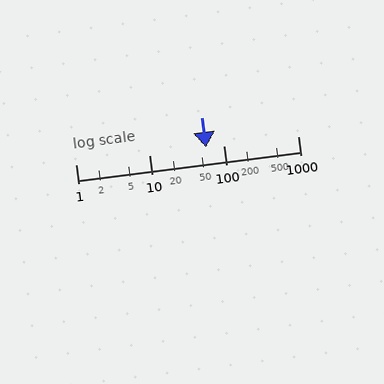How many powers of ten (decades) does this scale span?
The scale spans 3 decades, from 1 to 1000.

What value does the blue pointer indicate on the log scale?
The pointer indicates approximately 57.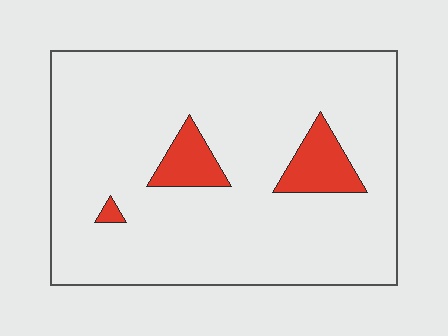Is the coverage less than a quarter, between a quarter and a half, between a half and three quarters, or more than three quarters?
Less than a quarter.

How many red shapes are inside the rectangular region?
3.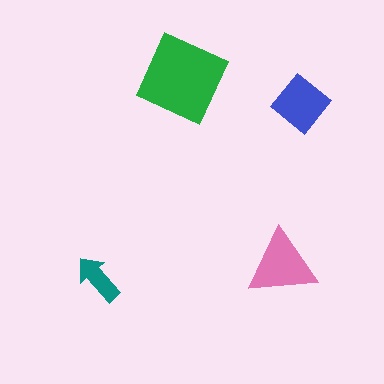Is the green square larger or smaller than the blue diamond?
Larger.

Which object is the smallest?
The teal arrow.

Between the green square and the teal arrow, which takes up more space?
The green square.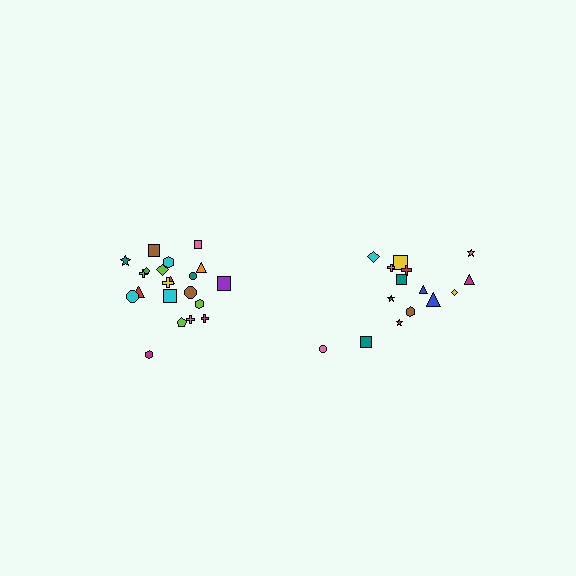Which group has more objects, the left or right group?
The left group.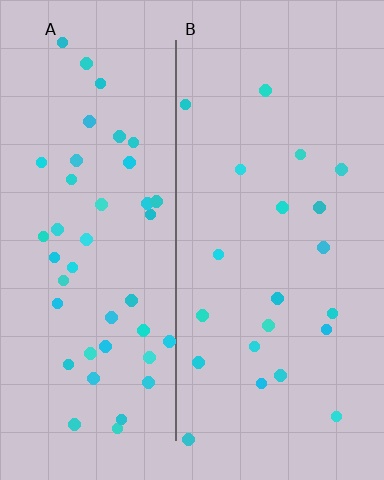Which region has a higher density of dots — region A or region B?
A (the left).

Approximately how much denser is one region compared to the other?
Approximately 2.1× — region A over region B.